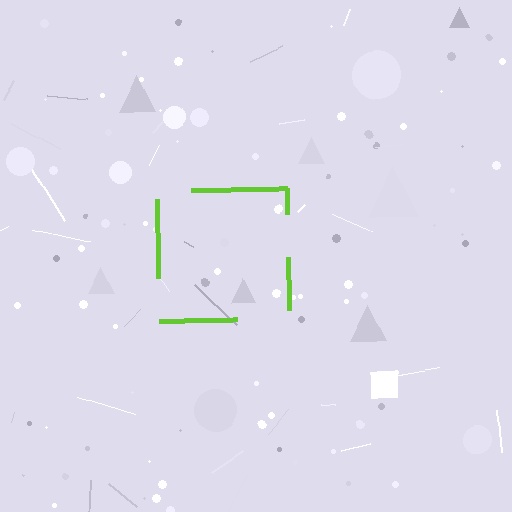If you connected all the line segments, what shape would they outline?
They would outline a square.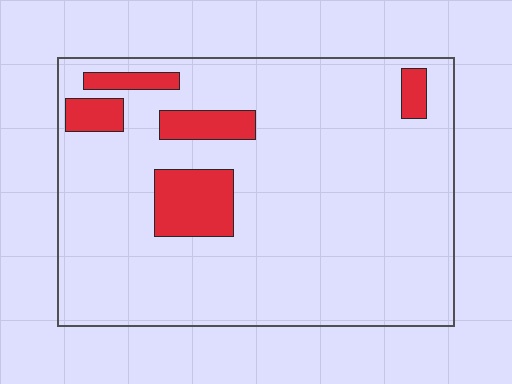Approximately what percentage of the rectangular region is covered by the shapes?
Approximately 10%.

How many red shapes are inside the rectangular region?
5.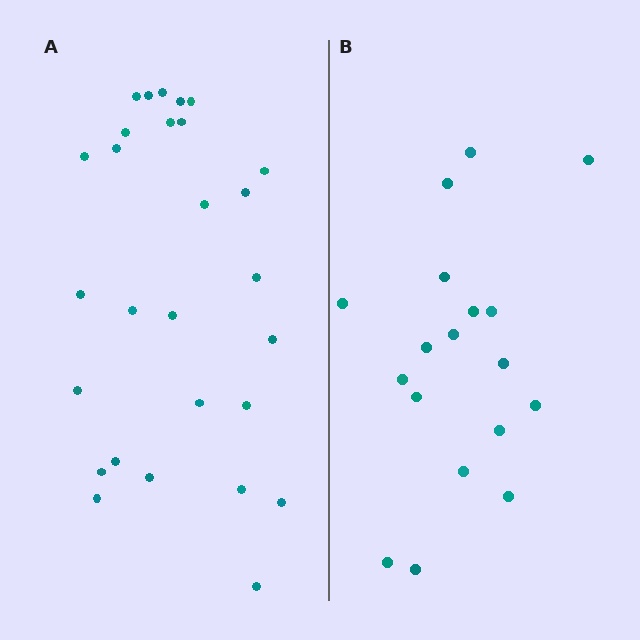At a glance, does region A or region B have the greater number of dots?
Region A (the left region) has more dots.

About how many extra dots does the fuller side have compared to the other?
Region A has roughly 10 or so more dots than region B.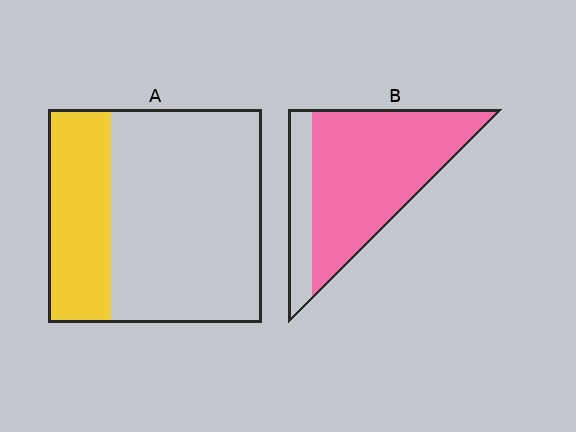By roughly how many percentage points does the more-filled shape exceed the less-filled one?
By roughly 50 percentage points (B over A).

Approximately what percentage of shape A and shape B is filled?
A is approximately 30% and B is approximately 80%.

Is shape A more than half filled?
No.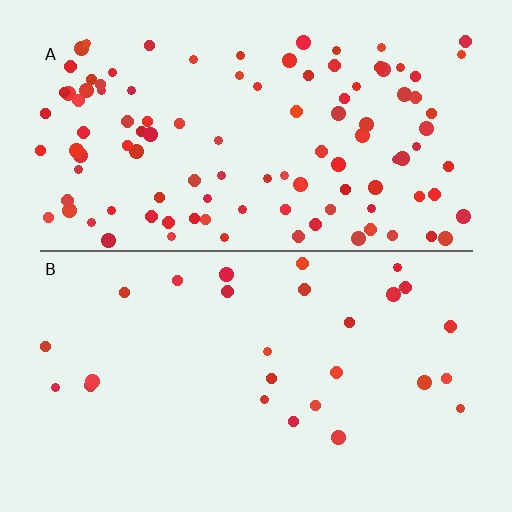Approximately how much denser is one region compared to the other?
Approximately 4.0× — region A over region B.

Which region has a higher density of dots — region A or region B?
A (the top).